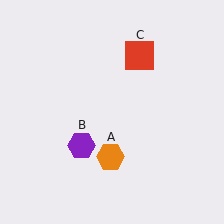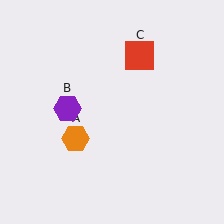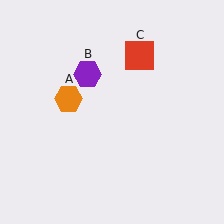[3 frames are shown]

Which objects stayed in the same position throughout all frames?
Red square (object C) remained stationary.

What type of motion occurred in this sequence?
The orange hexagon (object A), purple hexagon (object B) rotated clockwise around the center of the scene.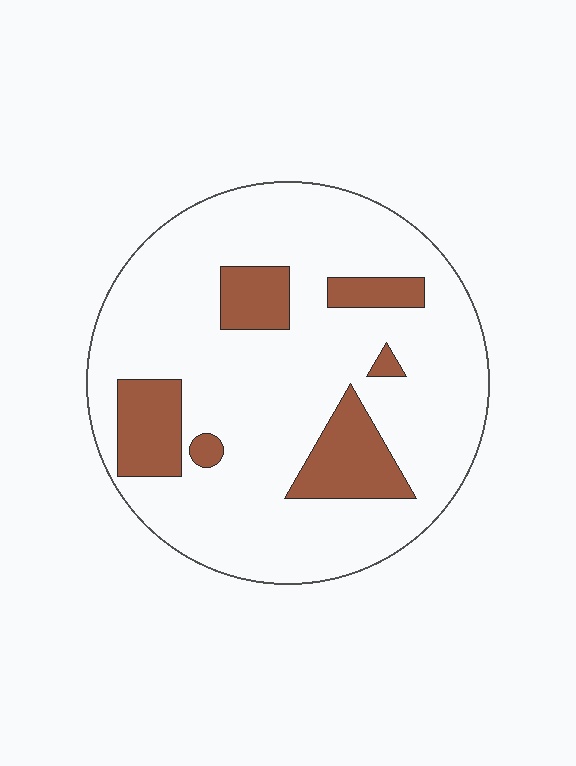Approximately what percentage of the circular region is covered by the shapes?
Approximately 20%.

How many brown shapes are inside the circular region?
6.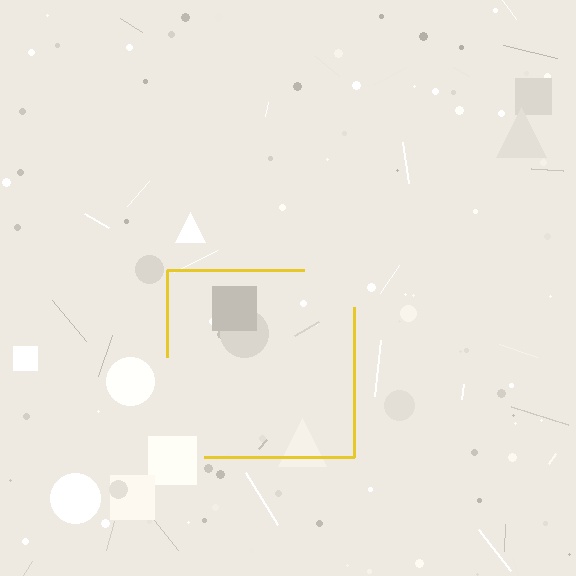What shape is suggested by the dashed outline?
The dashed outline suggests a square.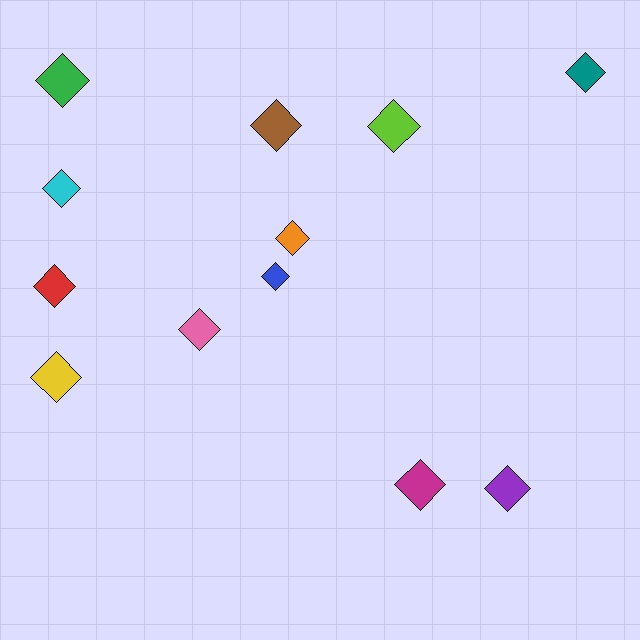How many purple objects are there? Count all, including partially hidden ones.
There is 1 purple object.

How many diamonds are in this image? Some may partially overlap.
There are 12 diamonds.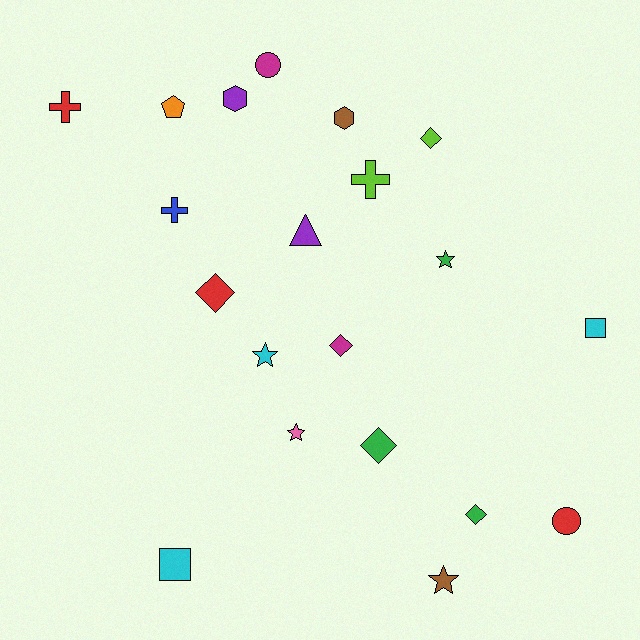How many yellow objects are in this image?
There are no yellow objects.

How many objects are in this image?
There are 20 objects.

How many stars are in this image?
There are 4 stars.